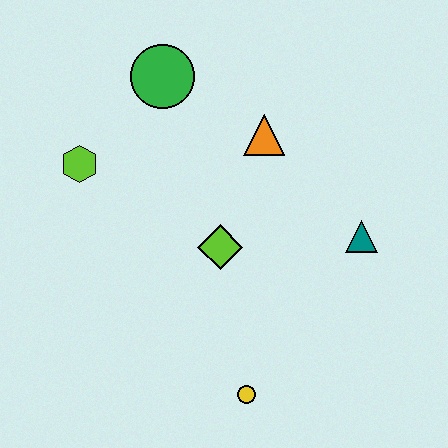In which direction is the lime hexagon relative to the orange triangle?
The lime hexagon is to the left of the orange triangle.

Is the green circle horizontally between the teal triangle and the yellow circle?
No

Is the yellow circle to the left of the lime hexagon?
No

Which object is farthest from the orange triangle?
The yellow circle is farthest from the orange triangle.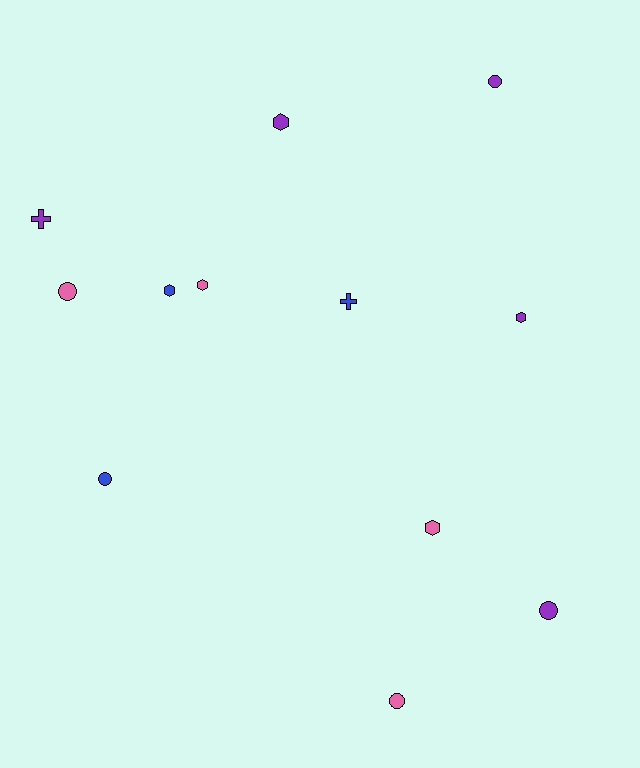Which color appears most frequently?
Purple, with 5 objects.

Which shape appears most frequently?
Circle, with 5 objects.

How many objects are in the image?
There are 12 objects.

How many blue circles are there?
There is 1 blue circle.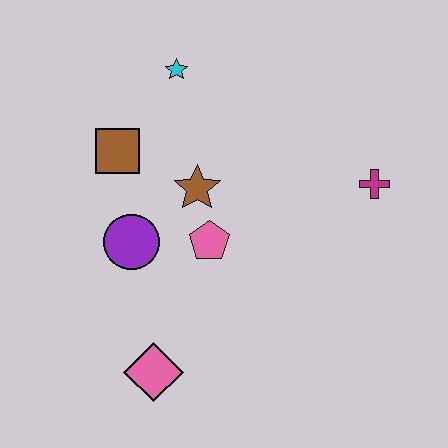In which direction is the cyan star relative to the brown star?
The cyan star is above the brown star.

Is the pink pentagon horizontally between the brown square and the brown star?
No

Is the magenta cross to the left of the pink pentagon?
No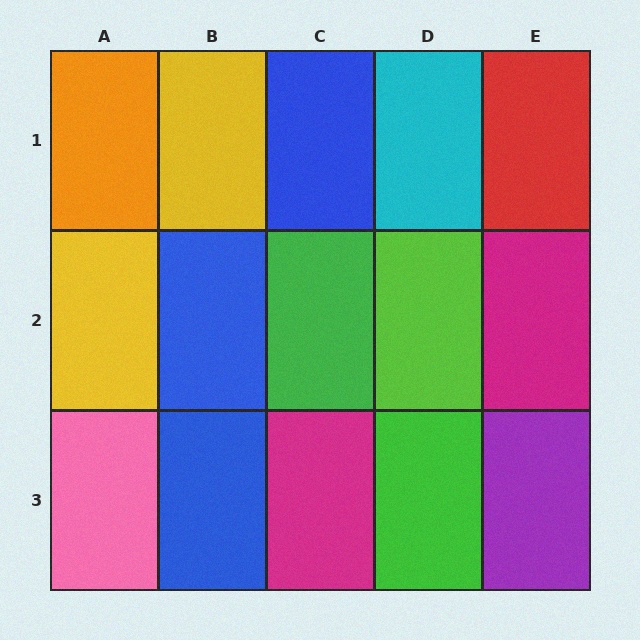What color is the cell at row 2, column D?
Lime.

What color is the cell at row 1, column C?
Blue.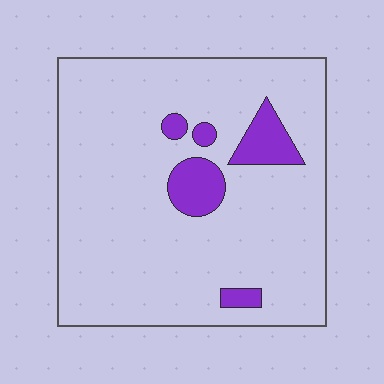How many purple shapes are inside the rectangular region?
5.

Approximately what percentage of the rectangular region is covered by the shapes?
Approximately 10%.